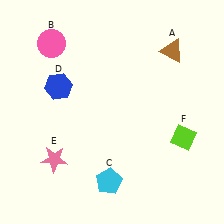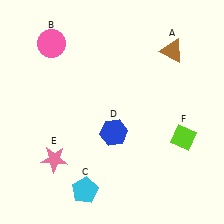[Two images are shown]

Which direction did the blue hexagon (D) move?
The blue hexagon (D) moved right.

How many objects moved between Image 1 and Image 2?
2 objects moved between the two images.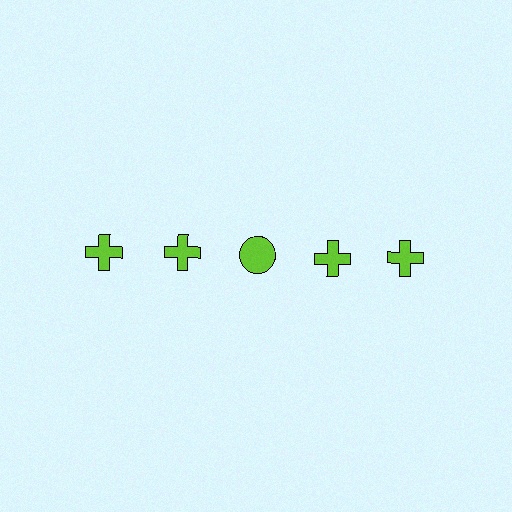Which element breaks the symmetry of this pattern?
The lime circle in the top row, center column breaks the symmetry. All other shapes are lime crosses.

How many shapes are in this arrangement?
There are 5 shapes arranged in a grid pattern.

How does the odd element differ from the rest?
It has a different shape: circle instead of cross.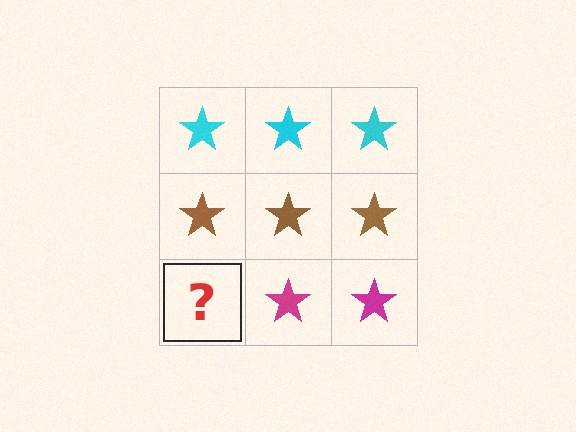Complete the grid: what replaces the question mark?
The question mark should be replaced with a magenta star.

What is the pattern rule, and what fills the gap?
The rule is that each row has a consistent color. The gap should be filled with a magenta star.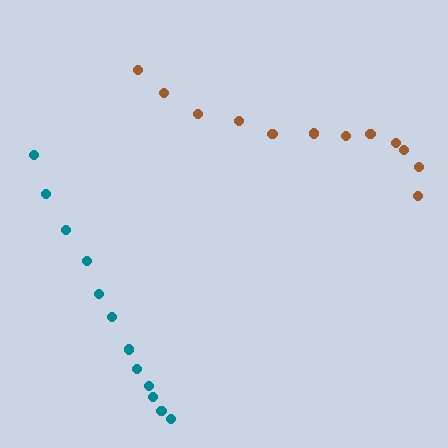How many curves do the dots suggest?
There are 2 distinct paths.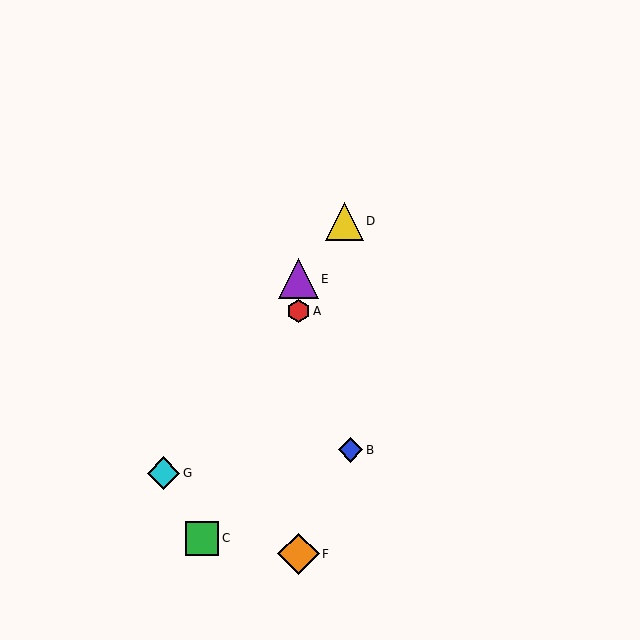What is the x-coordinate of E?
Object E is at x≈299.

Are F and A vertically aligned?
Yes, both are at x≈299.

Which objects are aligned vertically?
Objects A, E, F are aligned vertically.